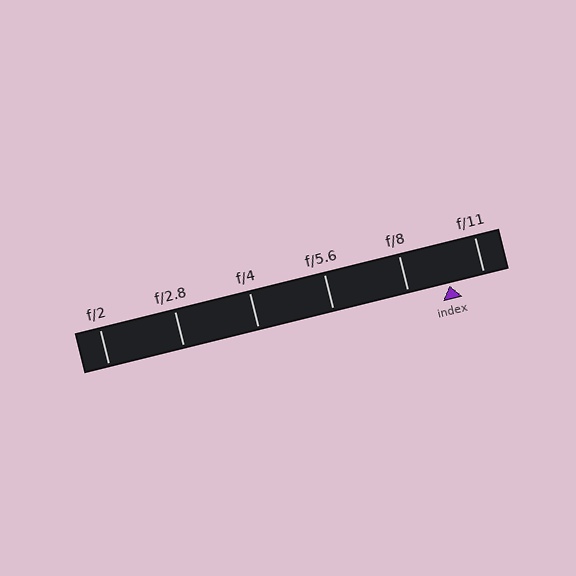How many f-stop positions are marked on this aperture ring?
There are 6 f-stop positions marked.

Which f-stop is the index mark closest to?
The index mark is closest to f/11.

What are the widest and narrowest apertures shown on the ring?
The widest aperture shown is f/2 and the narrowest is f/11.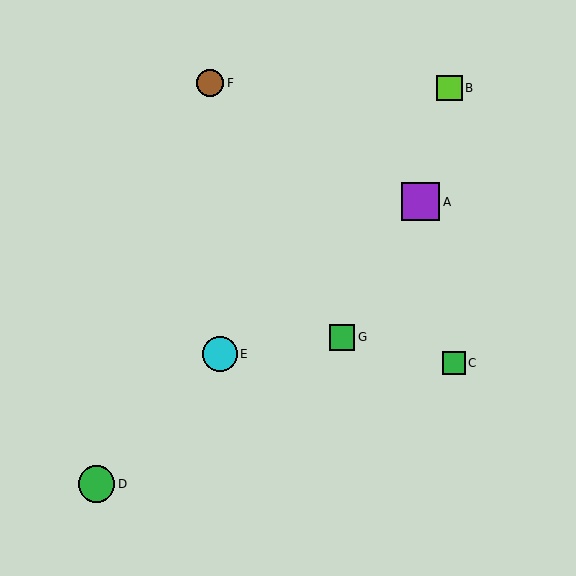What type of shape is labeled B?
Shape B is a lime square.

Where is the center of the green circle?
The center of the green circle is at (97, 484).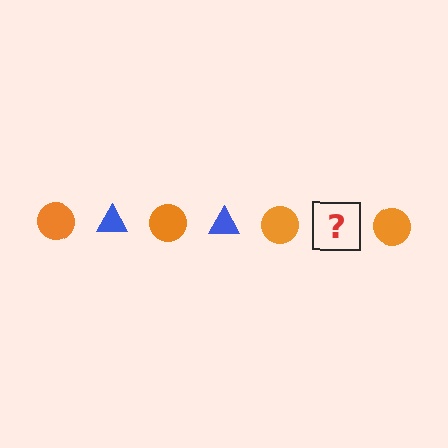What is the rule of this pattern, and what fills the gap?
The rule is that the pattern alternates between orange circle and blue triangle. The gap should be filled with a blue triangle.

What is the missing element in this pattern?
The missing element is a blue triangle.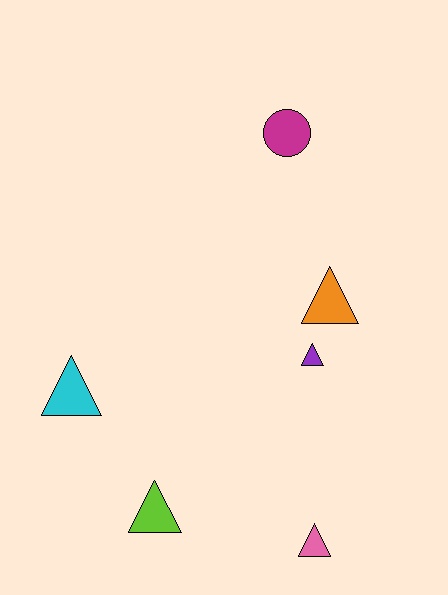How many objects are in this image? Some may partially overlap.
There are 6 objects.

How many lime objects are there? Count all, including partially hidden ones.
There is 1 lime object.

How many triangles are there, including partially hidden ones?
There are 5 triangles.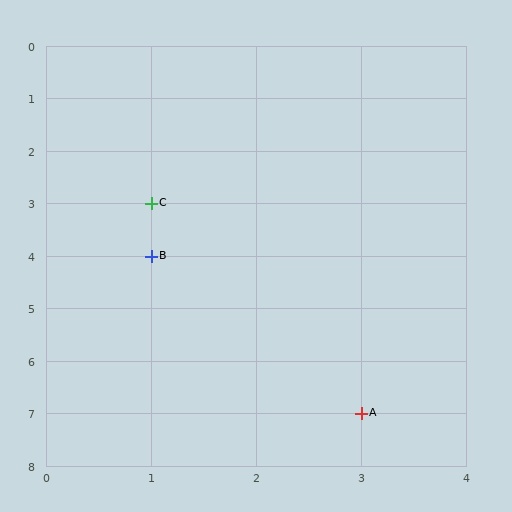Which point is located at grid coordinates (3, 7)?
Point A is at (3, 7).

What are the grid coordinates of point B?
Point B is at grid coordinates (1, 4).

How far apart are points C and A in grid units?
Points C and A are 2 columns and 4 rows apart (about 4.5 grid units diagonally).